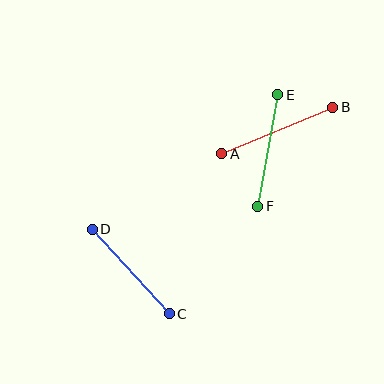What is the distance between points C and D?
The distance is approximately 114 pixels.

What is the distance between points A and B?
The distance is approximately 120 pixels.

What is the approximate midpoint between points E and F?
The midpoint is at approximately (268, 151) pixels.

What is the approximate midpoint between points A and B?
The midpoint is at approximately (277, 131) pixels.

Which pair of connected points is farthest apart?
Points A and B are farthest apart.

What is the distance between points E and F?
The distance is approximately 113 pixels.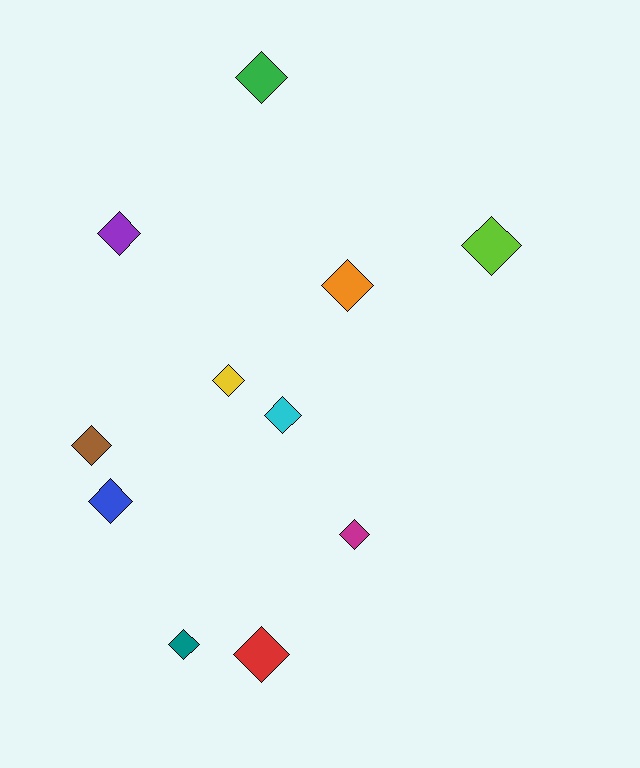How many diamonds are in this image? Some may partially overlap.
There are 11 diamonds.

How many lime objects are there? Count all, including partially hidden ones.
There is 1 lime object.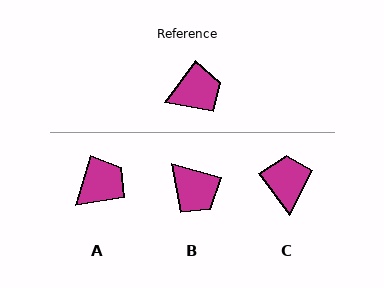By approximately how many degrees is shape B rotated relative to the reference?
Approximately 69 degrees clockwise.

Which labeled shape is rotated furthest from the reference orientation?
C, about 74 degrees away.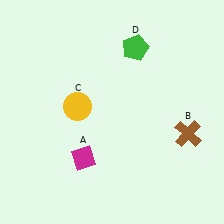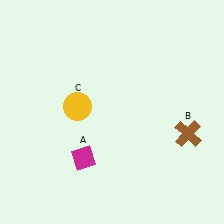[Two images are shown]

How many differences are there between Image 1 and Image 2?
There is 1 difference between the two images.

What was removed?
The green pentagon (D) was removed in Image 2.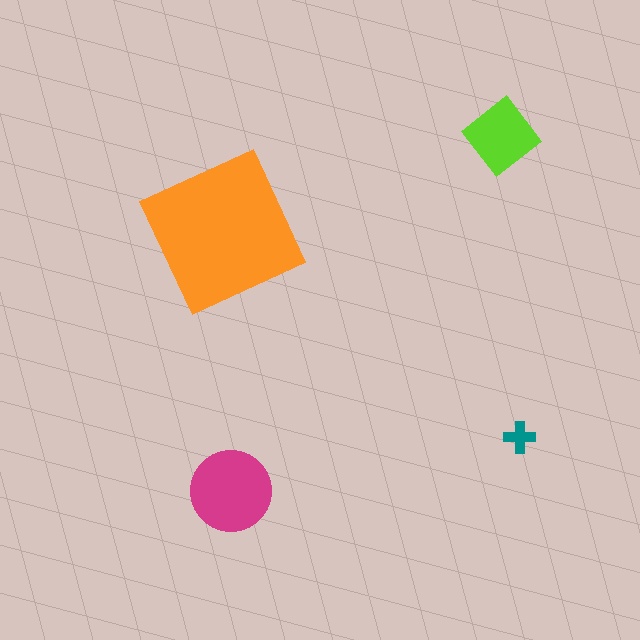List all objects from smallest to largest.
The teal cross, the lime diamond, the magenta circle, the orange square.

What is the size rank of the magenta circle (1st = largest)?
2nd.